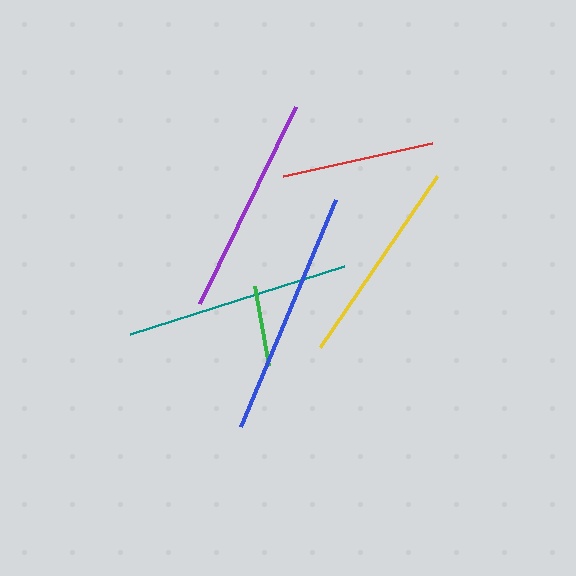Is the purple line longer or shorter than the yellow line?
The purple line is longer than the yellow line.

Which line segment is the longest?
The blue line is the longest at approximately 245 pixels.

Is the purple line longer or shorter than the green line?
The purple line is longer than the green line.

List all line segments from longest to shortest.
From longest to shortest: blue, teal, purple, yellow, red, green.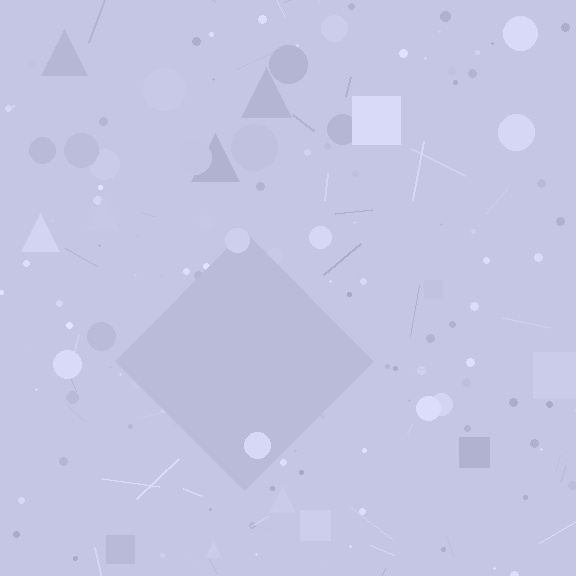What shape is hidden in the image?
A diamond is hidden in the image.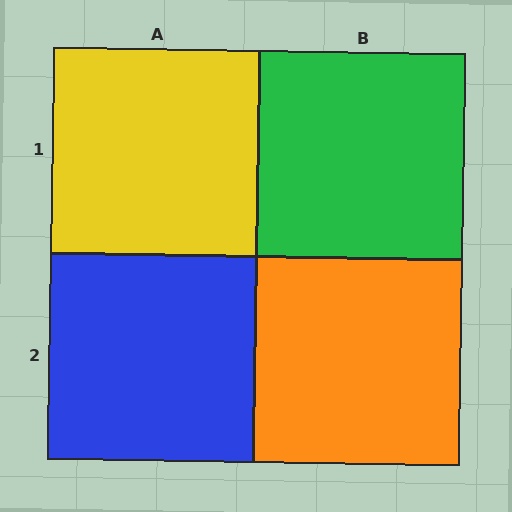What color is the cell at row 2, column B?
Orange.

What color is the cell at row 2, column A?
Blue.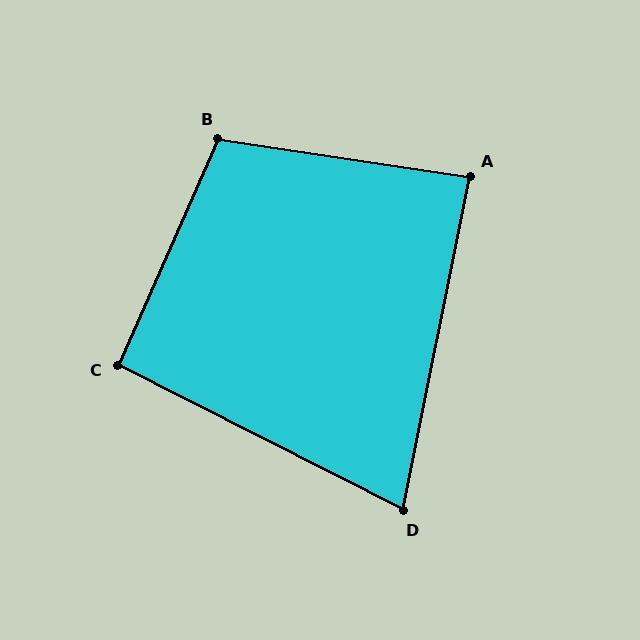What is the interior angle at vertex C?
Approximately 93 degrees (approximately right).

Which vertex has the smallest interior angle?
D, at approximately 75 degrees.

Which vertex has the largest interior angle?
B, at approximately 105 degrees.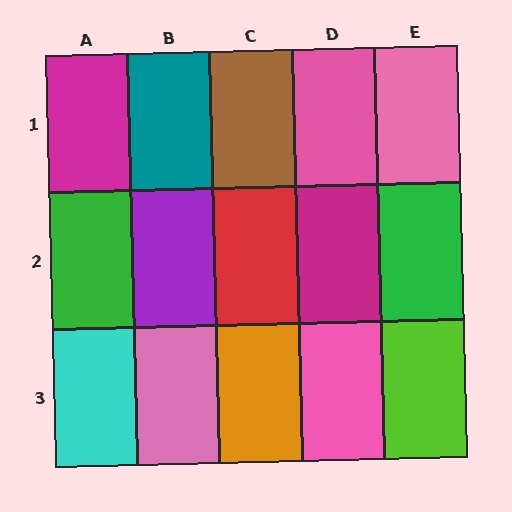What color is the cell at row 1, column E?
Pink.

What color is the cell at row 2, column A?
Green.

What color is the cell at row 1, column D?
Pink.